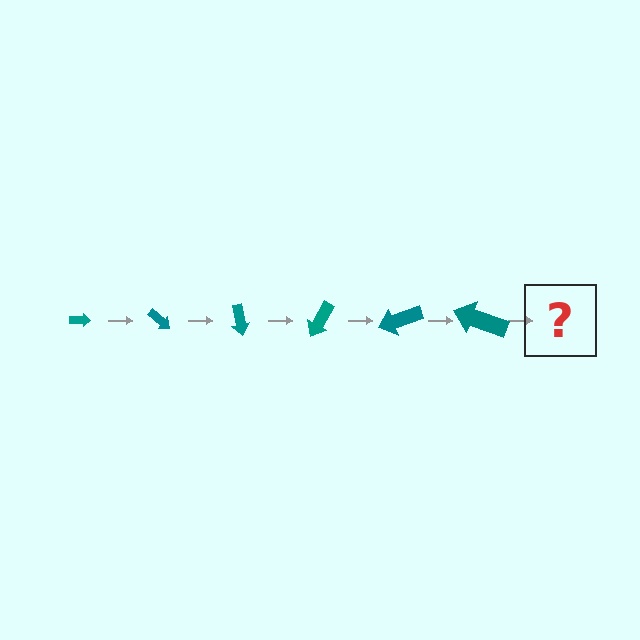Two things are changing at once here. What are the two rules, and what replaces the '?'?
The two rules are that the arrow grows larger each step and it rotates 40 degrees each step. The '?' should be an arrow, larger than the previous one and rotated 240 degrees from the start.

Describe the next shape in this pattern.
It should be an arrow, larger than the previous one and rotated 240 degrees from the start.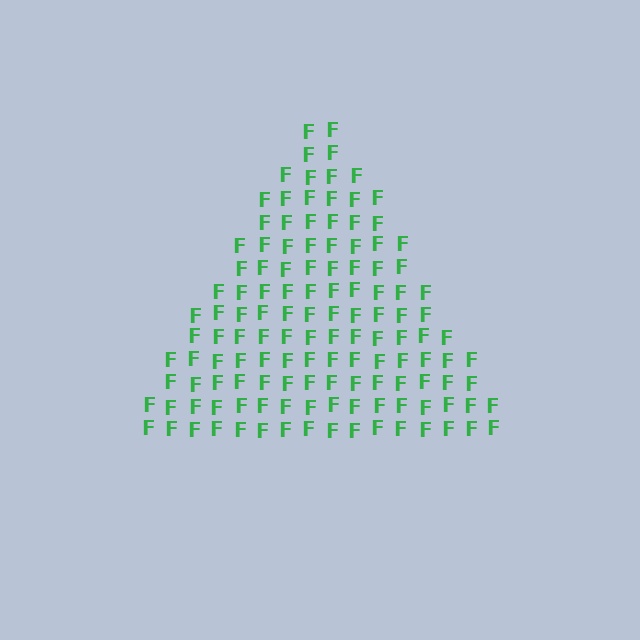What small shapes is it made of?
It is made of small letter F's.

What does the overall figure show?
The overall figure shows a triangle.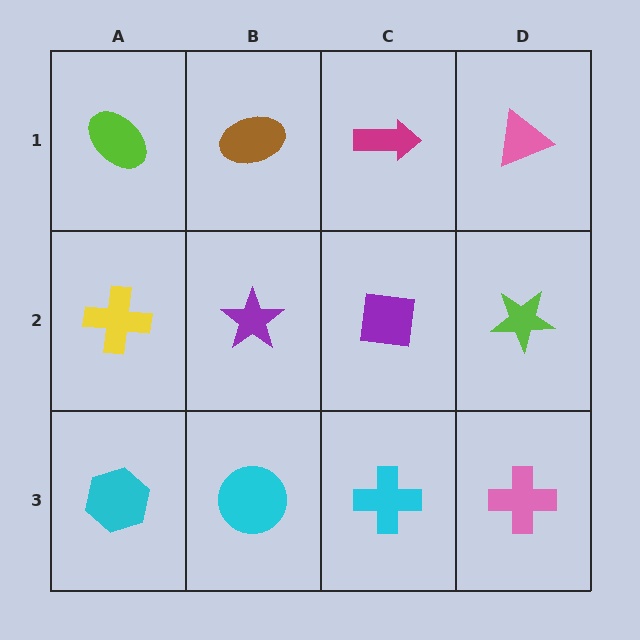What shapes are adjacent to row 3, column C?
A purple square (row 2, column C), a cyan circle (row 3, column B), a pink cross (row 3, column D).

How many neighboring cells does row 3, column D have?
2.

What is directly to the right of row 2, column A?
A purple star.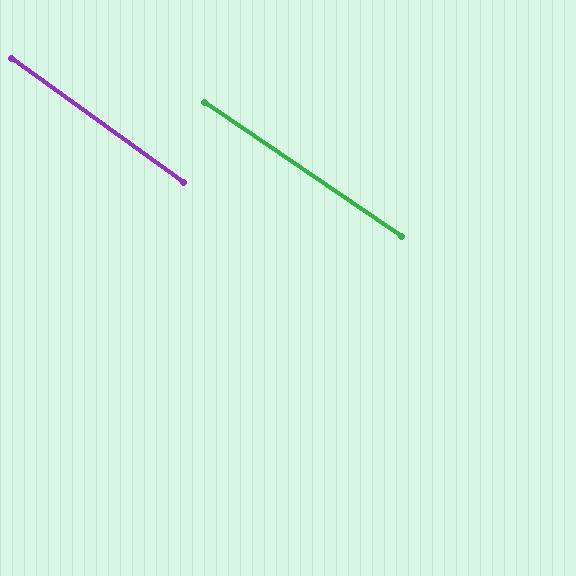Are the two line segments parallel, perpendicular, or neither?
Parallel — their directions differ by only 1.4°.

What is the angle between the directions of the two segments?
Approximately 1 degree.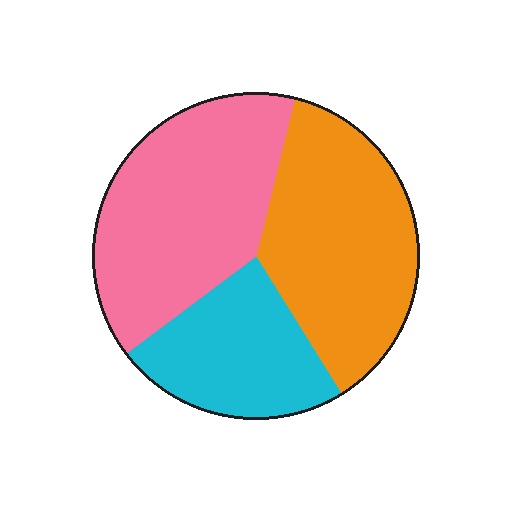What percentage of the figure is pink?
Pink covers around 40% of the figure.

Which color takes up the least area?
Cyan, at roughly 25%.